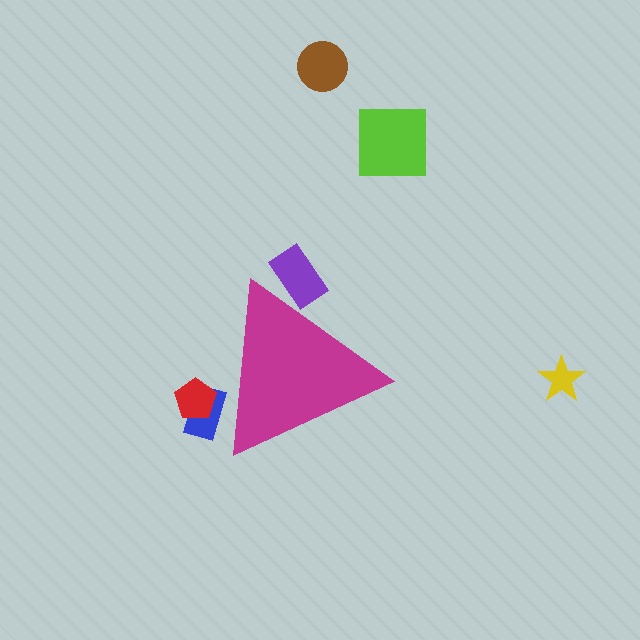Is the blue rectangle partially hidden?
Yes, the blue rectangle is partially hidden behind the magenta triangle.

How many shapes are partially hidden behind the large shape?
3 shapes are partially hidden.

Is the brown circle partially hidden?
No, the brown circle is fully visible.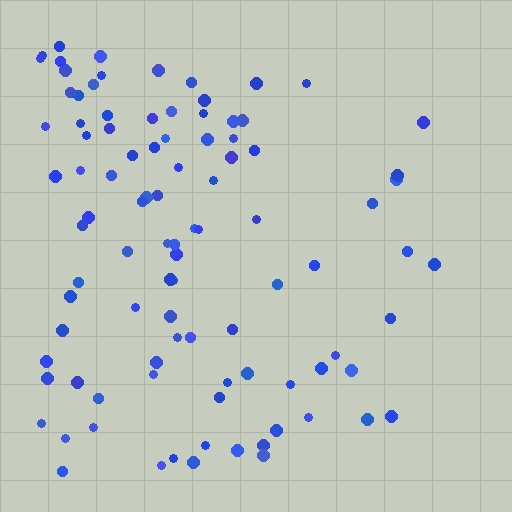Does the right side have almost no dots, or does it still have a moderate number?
Still a moderate number, just noticeably fewer than the left.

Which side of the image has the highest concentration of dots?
The left.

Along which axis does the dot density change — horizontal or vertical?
Horizontal.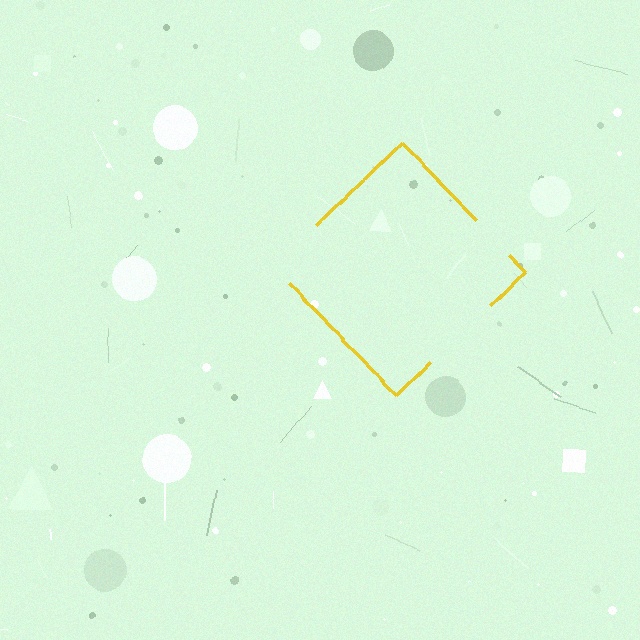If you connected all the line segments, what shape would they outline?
They would outline a diamond.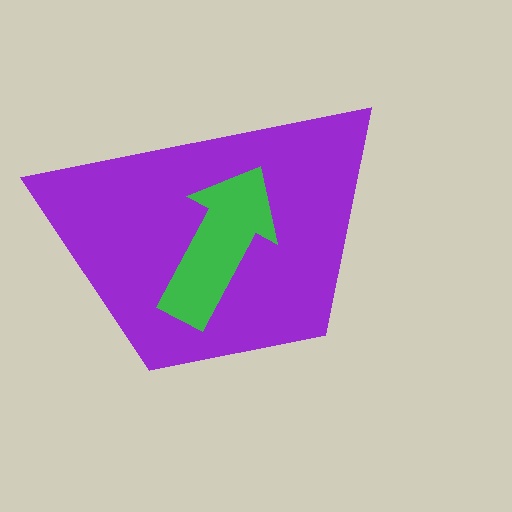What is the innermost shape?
The green arrow.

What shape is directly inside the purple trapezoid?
The green arrow.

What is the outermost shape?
The purple trapezoid.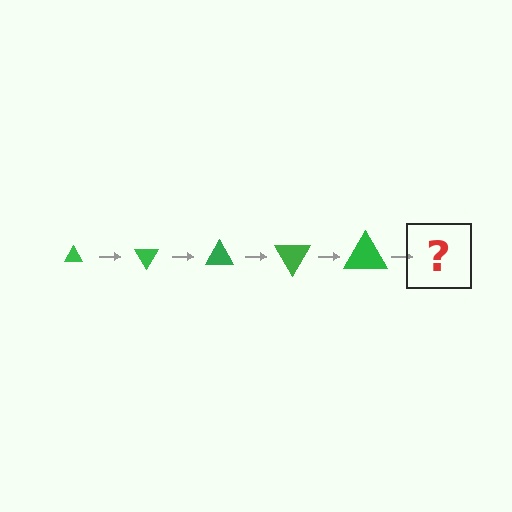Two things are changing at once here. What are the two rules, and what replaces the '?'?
The two rules are that the triangle grows larger each step and it rotates 60 degrees each step. The '?' should be a triangle, larger than the previous one and rotated 300 degrees from the start.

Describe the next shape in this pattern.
It should be a triangle, larger than the previous one and rotated 300 degrees from the start.